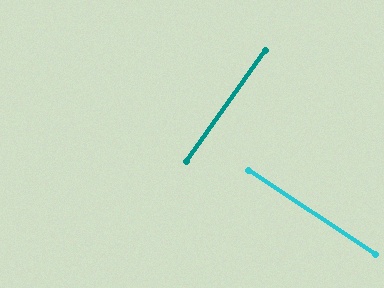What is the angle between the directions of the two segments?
Approximately 88 degrees.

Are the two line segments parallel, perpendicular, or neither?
Perpendicular — they meet at approximately 88°.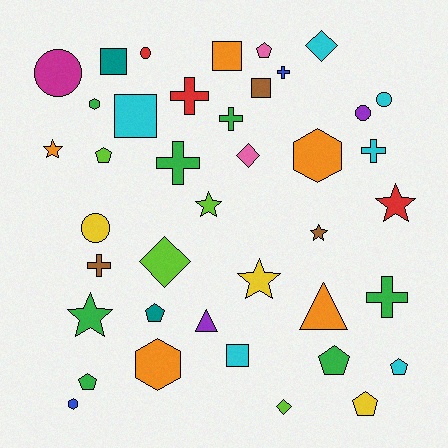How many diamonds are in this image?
There are 4 diamonds.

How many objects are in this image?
There are 40 objects.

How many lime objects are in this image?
There are 4 lime objects.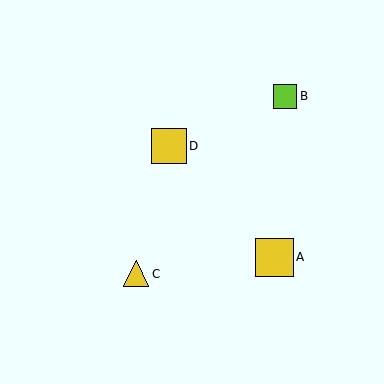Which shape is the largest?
The yellow square (labeled A) is the largest.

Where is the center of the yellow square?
The center of the yellow square is at (169, 146).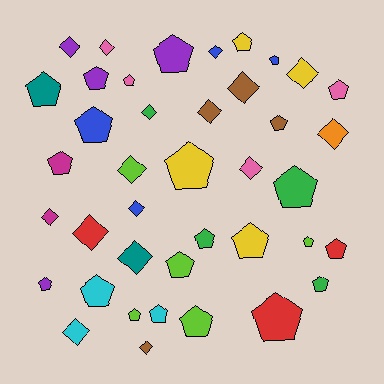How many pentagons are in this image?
There are 24 pentagons.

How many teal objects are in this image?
There are 2 teal objects.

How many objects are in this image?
There are 40 objects.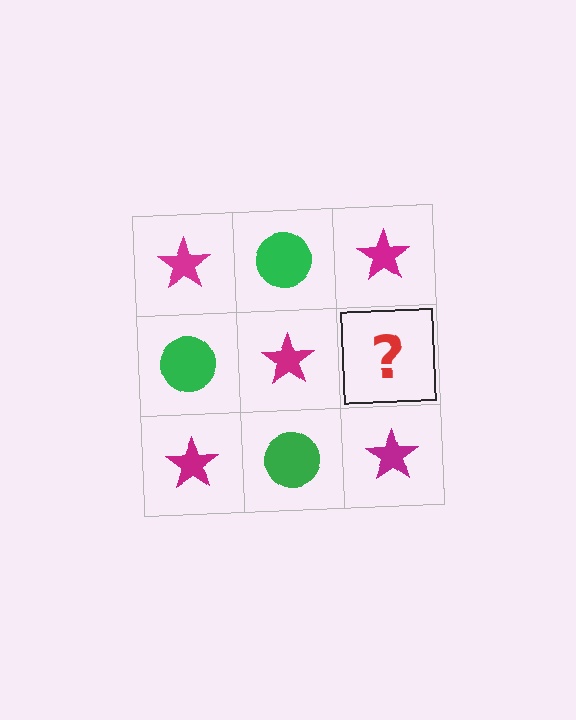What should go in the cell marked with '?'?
The missing cell should contain a green circle.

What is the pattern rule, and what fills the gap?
The rule is that it alternates magenta star and green circle in a checkerboard pattern. The gap should be filled with a green circle.